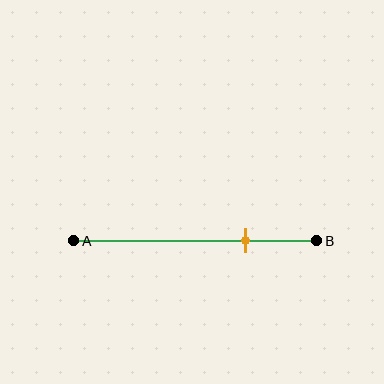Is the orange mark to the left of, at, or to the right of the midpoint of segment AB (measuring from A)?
The orange mark is to the right of the midpoint of segment AB.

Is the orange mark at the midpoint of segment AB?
No, the mark is at about 70% from A, not at the 50% midpoint.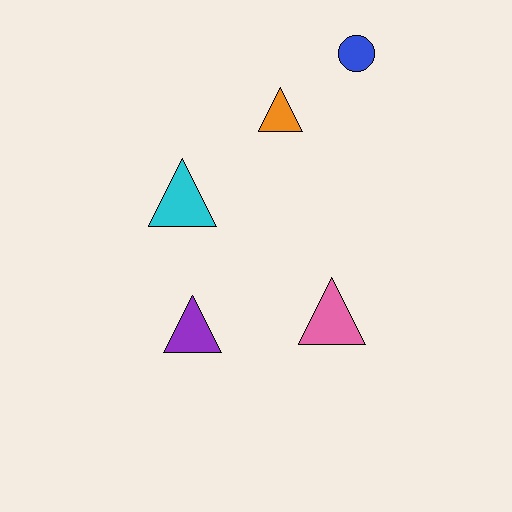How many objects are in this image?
There are 5 objects.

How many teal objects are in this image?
There are no teal objects.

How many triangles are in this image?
There are 4 triangles.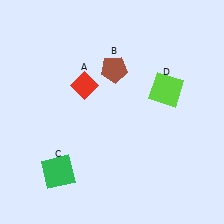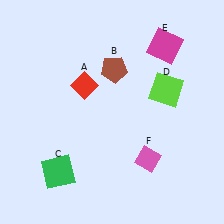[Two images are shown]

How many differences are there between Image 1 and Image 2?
There are 2 differences between the two images.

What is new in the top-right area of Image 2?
A magenta square (E) was added in the top-right area of Image 2.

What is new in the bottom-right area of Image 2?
A pink diamond (F) was added in the bottom-right area of Image 2.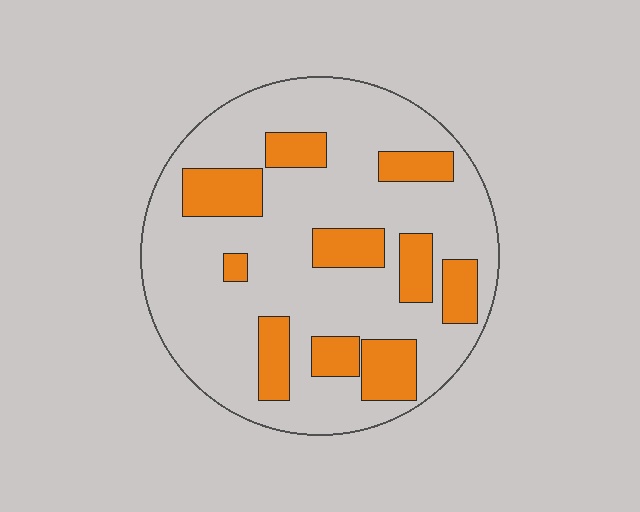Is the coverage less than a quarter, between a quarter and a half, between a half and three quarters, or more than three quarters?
Less than a quarter.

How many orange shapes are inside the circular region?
10.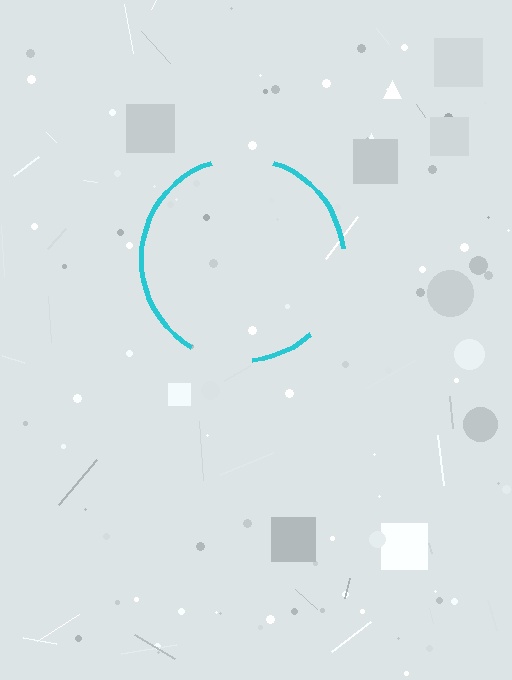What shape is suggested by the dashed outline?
The dashed outline suggests a circle.